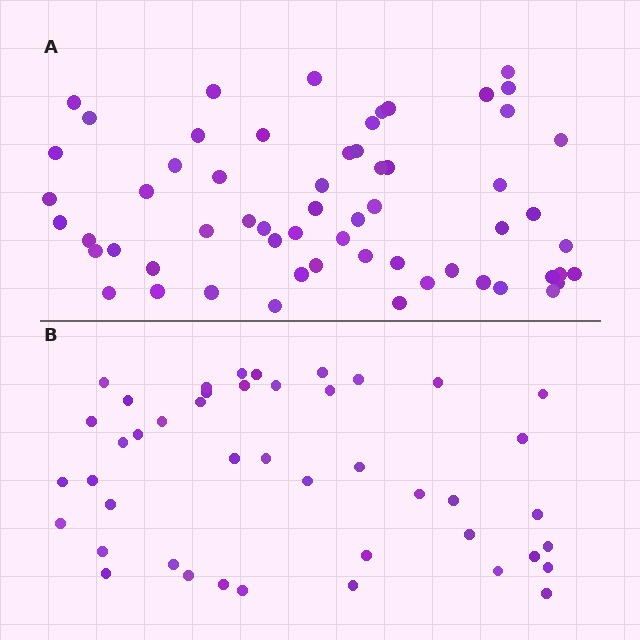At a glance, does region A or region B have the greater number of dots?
Region A (the top region) has more dots.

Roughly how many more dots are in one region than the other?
Region A has approximately 15 more dots than region B.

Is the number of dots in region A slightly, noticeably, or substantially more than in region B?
Region A has noticeably more, but not dramatically so. The ratio is roughly 1.4 to 1.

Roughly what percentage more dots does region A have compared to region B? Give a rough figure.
About 35% more.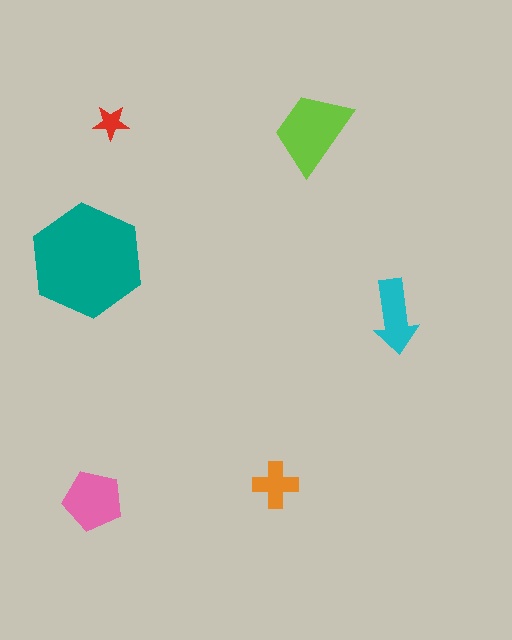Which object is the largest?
The teal hexagon.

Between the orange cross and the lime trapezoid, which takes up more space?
The lime trapezoid.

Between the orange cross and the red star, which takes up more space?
The orange cross.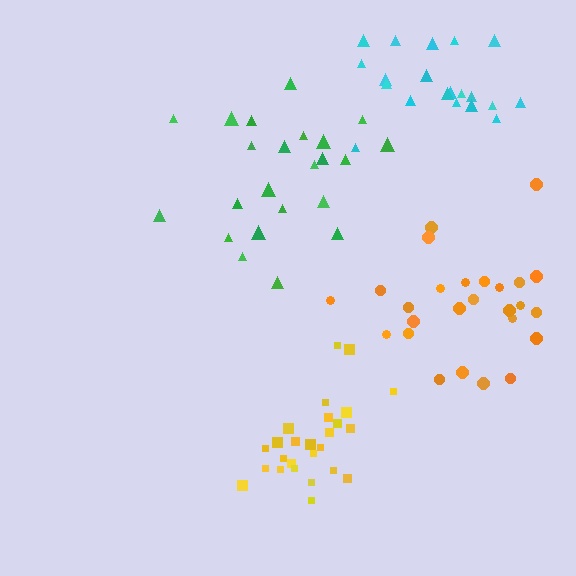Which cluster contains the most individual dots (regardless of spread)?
Orange (26).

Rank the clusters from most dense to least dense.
yellow, orange, green, cyan.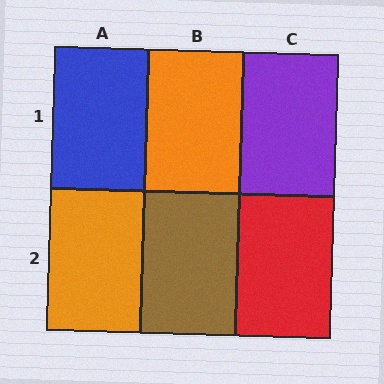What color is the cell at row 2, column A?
Orange.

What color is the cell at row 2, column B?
Brown.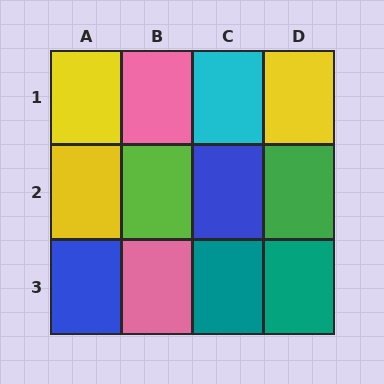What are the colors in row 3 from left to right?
Blue, pink, teal, teal.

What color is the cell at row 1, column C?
Cyan.